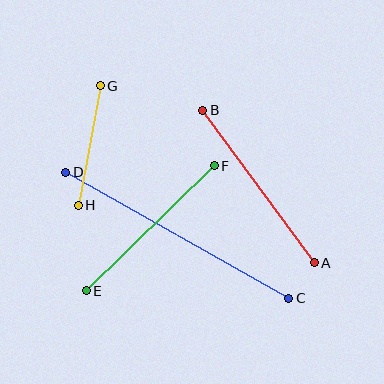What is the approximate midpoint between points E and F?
The midpoint is at approximately (150, 228) pixels.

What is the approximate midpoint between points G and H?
The midpoint is at approximately (89, 146) pixels.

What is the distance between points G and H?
The distance is approximately 121 pixels.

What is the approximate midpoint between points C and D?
The midpoint is at approximately (177, 235) pixels.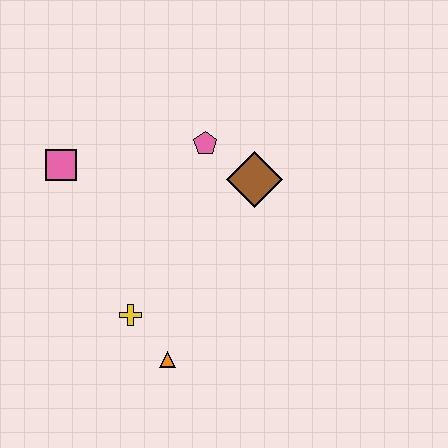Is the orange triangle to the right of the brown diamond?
No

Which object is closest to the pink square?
The pink pentagon is closest to the pink square.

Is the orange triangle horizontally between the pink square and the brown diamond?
Yes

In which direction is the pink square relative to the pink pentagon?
The pink square is to the left of the pink pentagon.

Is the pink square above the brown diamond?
Yes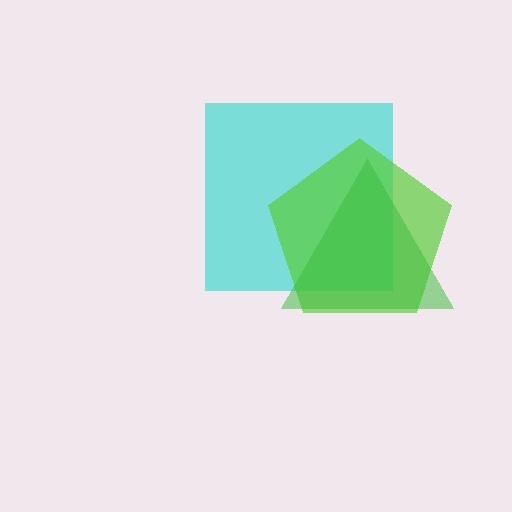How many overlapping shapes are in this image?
There are 3 overlapping shapes in the image.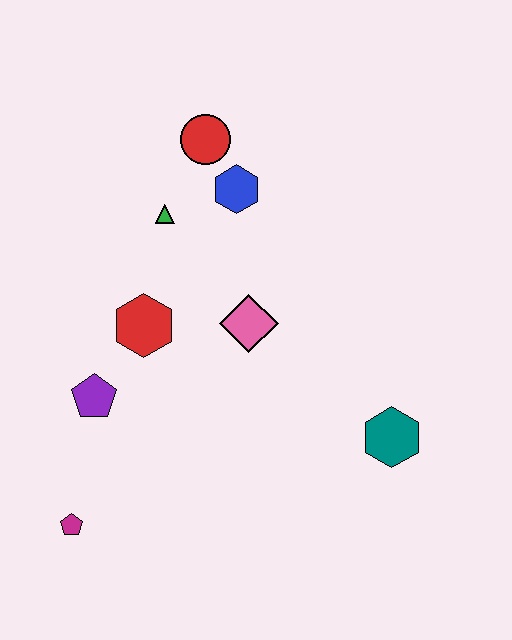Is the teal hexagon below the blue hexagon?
Yes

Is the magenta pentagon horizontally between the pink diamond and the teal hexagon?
No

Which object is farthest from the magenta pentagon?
The red circle is farthest from the magenta pentagon.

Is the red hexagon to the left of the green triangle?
Yes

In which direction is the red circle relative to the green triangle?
The red circle is above the green triangle.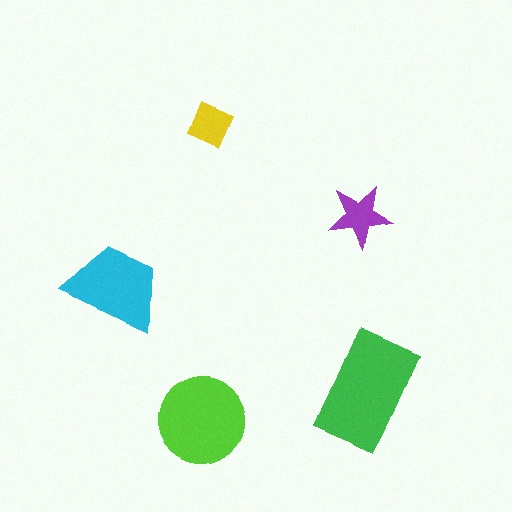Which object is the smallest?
The yellow diamond.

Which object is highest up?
The yellow diamond is topmost.